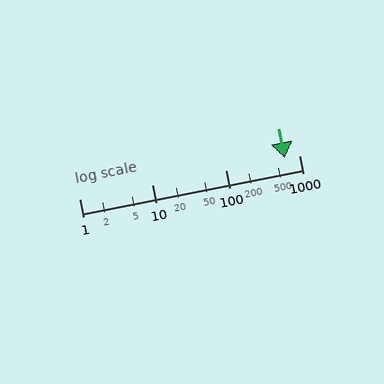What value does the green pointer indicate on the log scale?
The pointer indicates approximately 640.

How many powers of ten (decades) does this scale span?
The scale spans 3 decades, from 1 to 1000.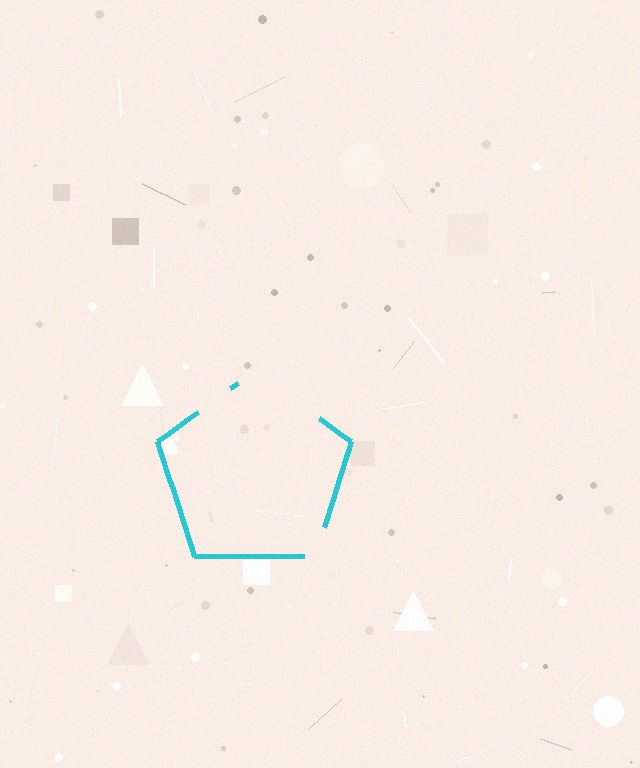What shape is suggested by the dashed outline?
The dashed outline suggests a pentagon.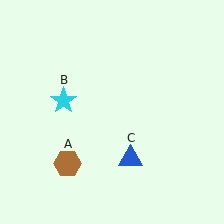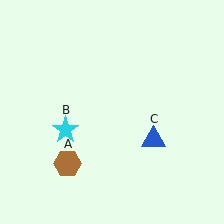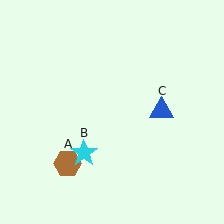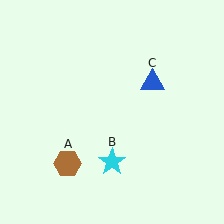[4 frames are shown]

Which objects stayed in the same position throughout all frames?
Brown hexagon (object A) remained stationary.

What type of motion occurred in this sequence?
The cyan star (object B), blue triangle (object C) rotated counterclockwise around the center of the scene.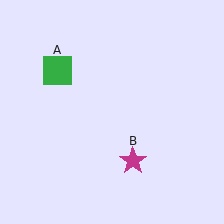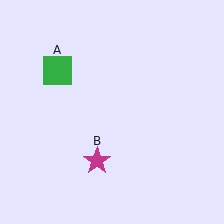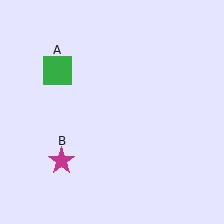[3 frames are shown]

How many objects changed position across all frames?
1 object changed position: magenta star (object B).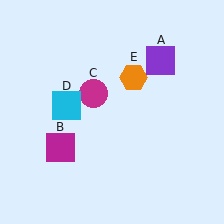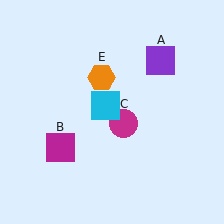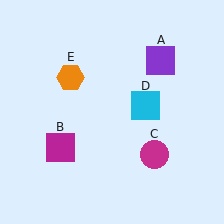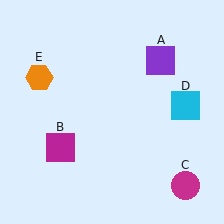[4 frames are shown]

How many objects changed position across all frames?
3 objects changed position: magenta circle (object C), cyan square (object D), orange hexagon (object E).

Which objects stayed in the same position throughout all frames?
Purple square (object A) and magenta square (object B) remained stationary.